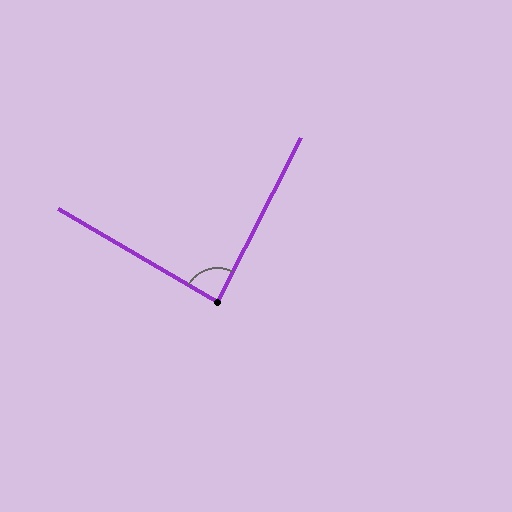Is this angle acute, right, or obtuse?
It is approximately a right angle.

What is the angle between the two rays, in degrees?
Approximately 87 degrees.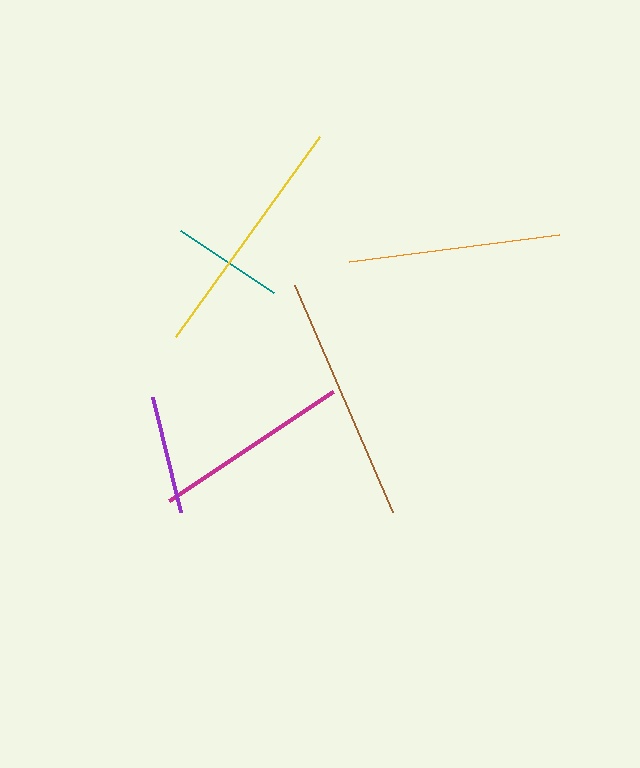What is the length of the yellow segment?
The yellow segment is approximately 247 pixels long.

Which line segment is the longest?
The brown line is the longest at approximately 248 pixels.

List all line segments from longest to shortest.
From longest to shortest: brown, yellow, orange, magenta, purple, teal.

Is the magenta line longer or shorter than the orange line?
The orange line is longer than the magenta line.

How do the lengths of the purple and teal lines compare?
The purple and teal lines are approximately the same length.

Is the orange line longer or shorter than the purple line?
The orange line is longer than the purple line.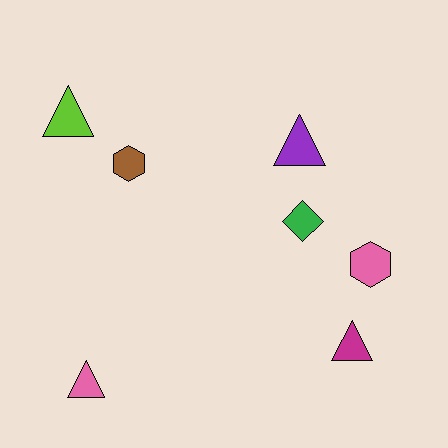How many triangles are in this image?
There are 4 triangles.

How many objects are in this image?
There are 7 objects.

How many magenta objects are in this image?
There is 1 magenta object.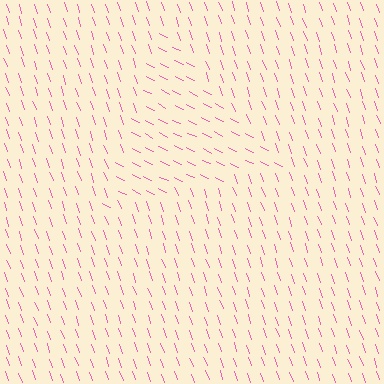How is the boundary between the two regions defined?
The boundary is defined purely by a change in line orientation (approximately 45 degrees difference). All lines are the same color and thickness.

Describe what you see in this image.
The image is filled with small pink line segments. A triangle region in the image has lines oriented differently from the surrounding lines, creating a visible texture boundary.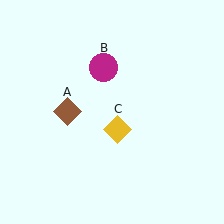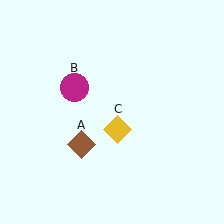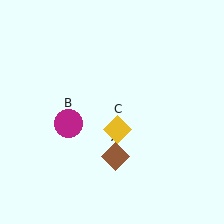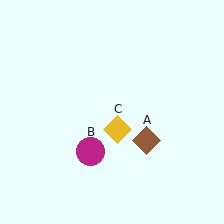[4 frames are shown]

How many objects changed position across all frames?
2 objects changed position: brown diamond (object A), magenta circle (object B).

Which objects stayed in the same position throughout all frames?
Yellow diamond (object C) remained stationary.